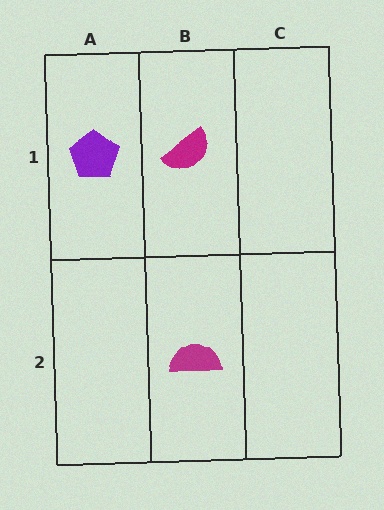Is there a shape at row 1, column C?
No, that cell is empty.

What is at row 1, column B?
A magenta semicircle.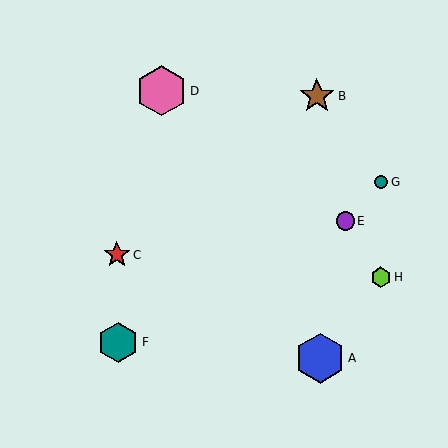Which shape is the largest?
The pink hexagon (labeled D) is the largest.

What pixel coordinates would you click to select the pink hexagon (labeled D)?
Click at (162, 91) to select the pink hexagon D.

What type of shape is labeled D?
Shape D is a pink hexagon.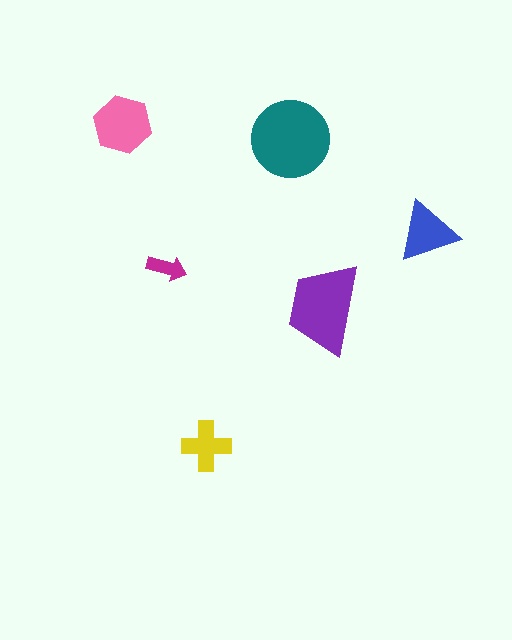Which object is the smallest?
The magenta arrow.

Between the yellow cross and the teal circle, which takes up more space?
The teal circle.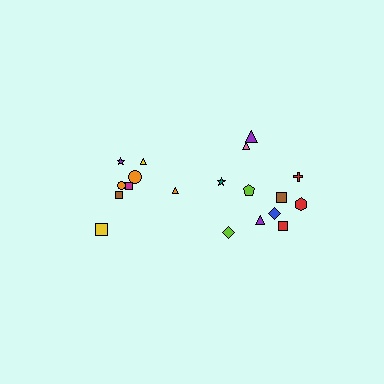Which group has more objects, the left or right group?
The right group.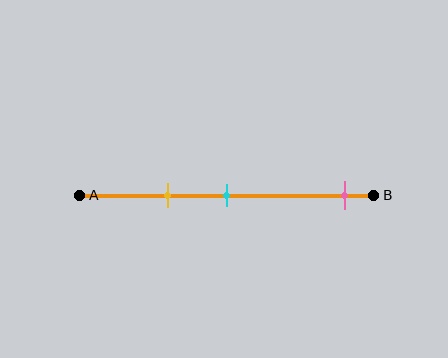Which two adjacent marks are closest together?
The yellow and cyan marks are the closest adjacent pair.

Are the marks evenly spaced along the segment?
No, the marks are not evenly spaced.